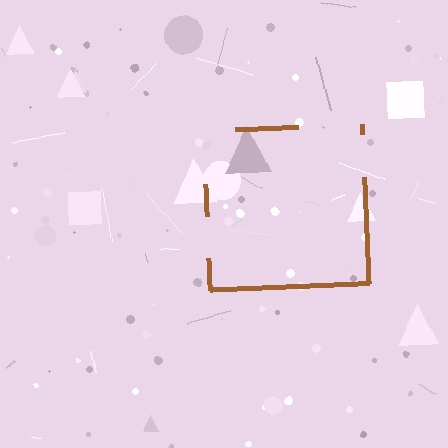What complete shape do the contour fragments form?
The contour fragments form a square.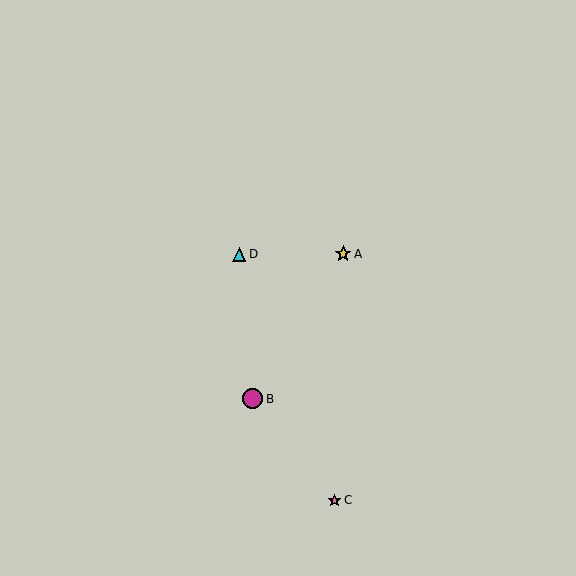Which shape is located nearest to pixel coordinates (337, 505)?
The pink star (labeled C) at (334, 500) is nearest to that location.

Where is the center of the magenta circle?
The center of the magenta circle is at (253, 399).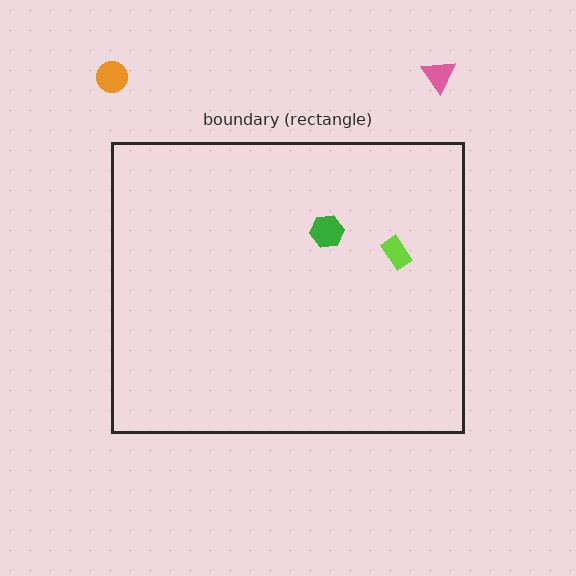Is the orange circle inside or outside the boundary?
Outside.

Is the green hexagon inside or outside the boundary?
Inside.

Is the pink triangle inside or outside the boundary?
Outside.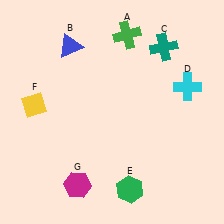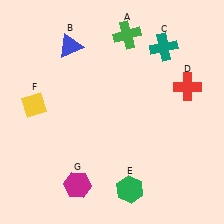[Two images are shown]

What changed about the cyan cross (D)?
In Image 1, D is cyan. In Image 2, it changed to red.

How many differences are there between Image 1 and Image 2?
There is 1 difference between the two images.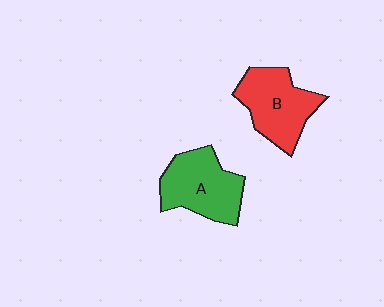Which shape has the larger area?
Shape A (green).